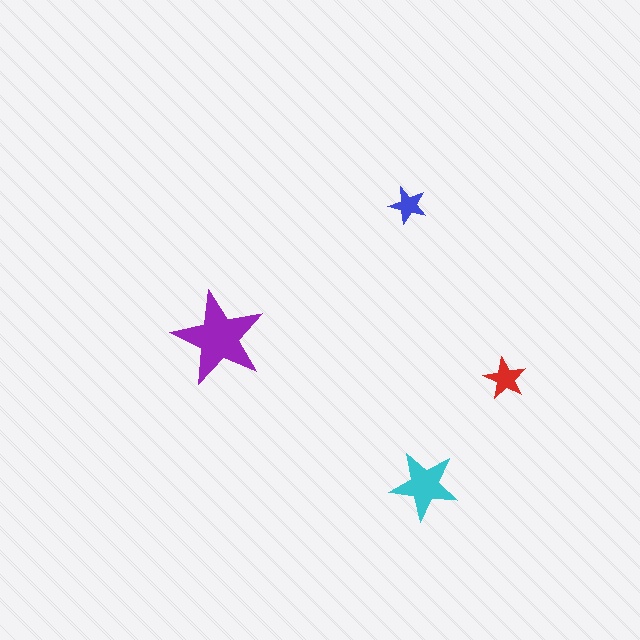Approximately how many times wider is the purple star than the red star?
About 2 times wider.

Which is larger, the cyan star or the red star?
The cyan one.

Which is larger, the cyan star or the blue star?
The cyan one.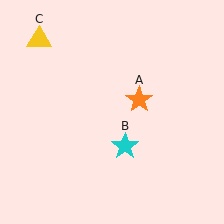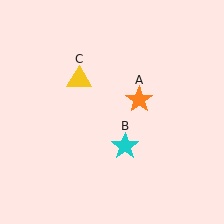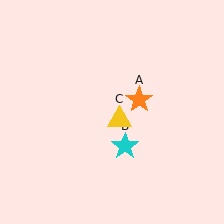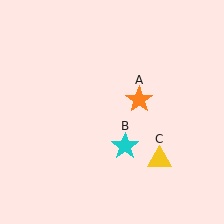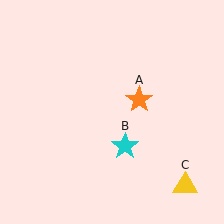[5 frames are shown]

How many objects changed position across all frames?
1 object changed position: yellow triangle (object C).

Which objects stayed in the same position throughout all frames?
Orange star (object A) and cyan star (object B) remained stationary.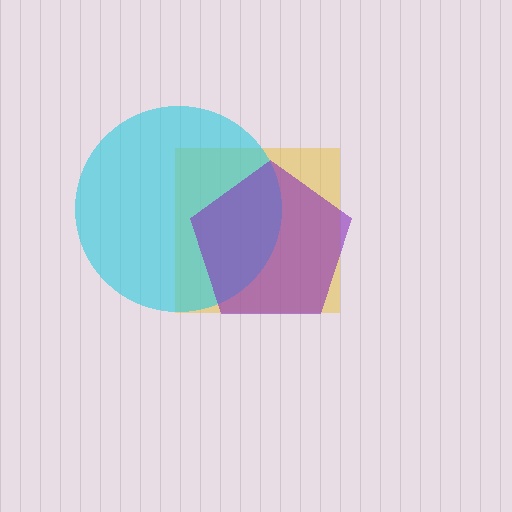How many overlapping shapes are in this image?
There are 3 overlapping shapes in the image.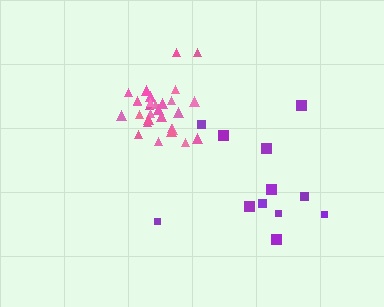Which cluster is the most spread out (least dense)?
Purple.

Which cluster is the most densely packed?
Pink.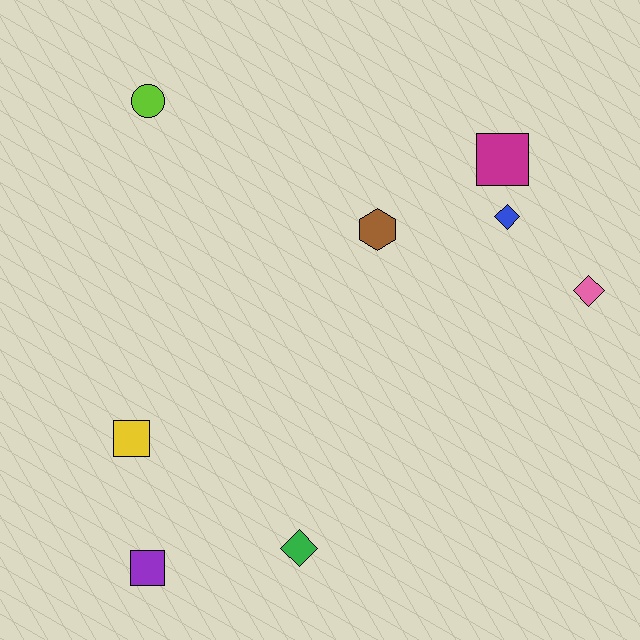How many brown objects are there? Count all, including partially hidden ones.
There is 1 brown object.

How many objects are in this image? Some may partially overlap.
There are 8 objects.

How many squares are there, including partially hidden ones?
There are 3 squares.